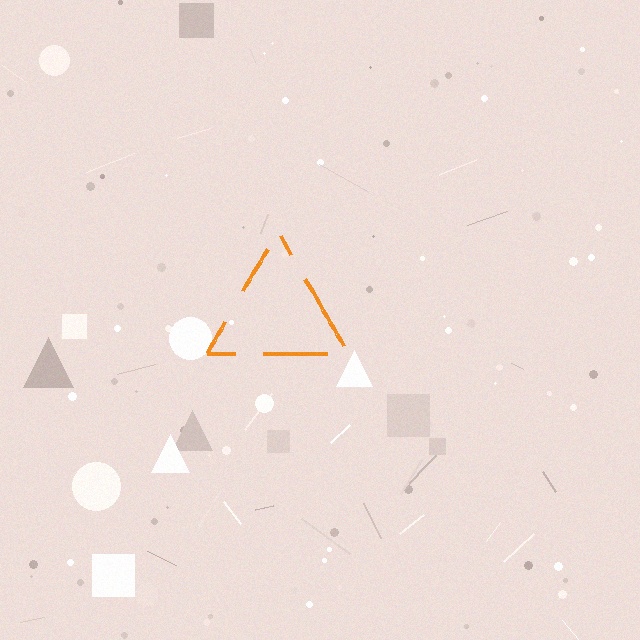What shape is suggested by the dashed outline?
The dashed outline suggests a triangle.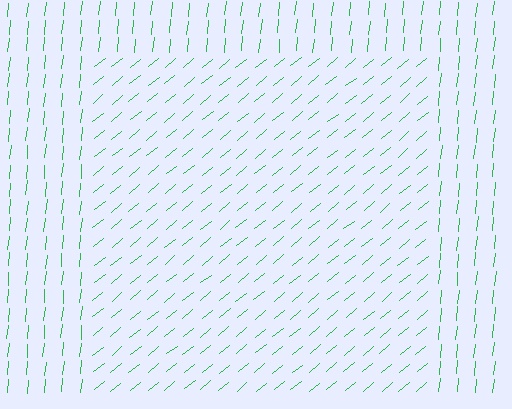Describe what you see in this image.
The image is filled with small green line segments. A rectangle region in the image has lines oriented differently from the surrounding lines, creating a visible texture boundary.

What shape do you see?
I see a rectangle.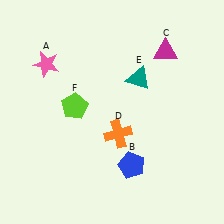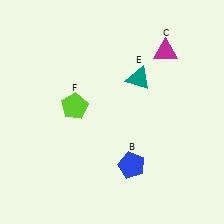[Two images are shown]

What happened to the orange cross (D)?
The orange cross (D) was removed in Image 2. It was in the bottom-right area of Image 1.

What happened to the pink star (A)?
The pink star (A) was removed in Image 2. It was in the top-left area of Image 1.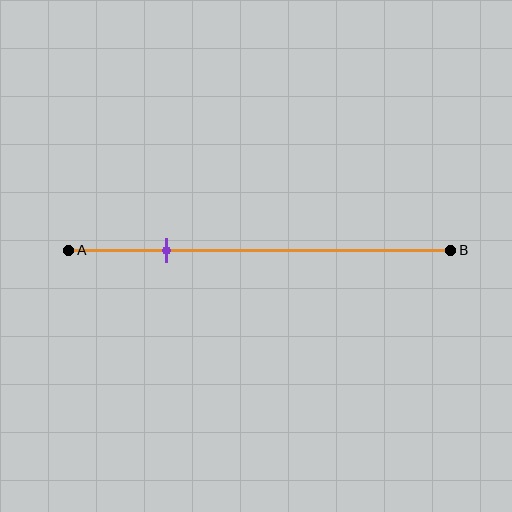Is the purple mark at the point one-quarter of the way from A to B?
Yes, the mark is approximately at the one-quarter point.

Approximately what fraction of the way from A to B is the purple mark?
The purple mark is approximately 25% of the way from A to B.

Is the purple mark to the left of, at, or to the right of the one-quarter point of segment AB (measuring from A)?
The purple mark is approximately at the one-quarter point of segment AB.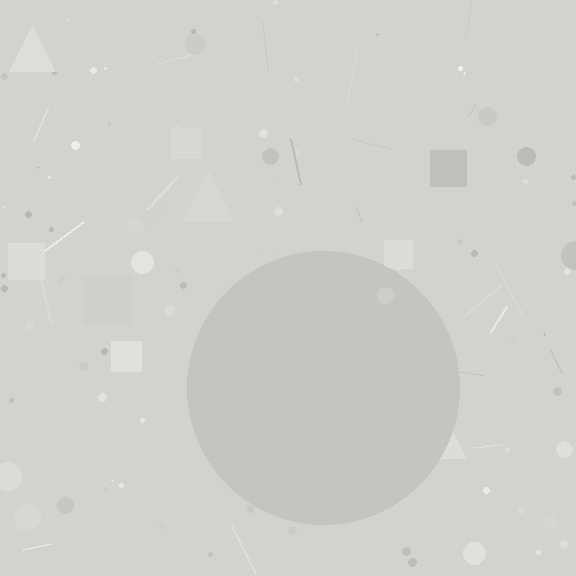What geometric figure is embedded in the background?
A circle is embedded in the background.